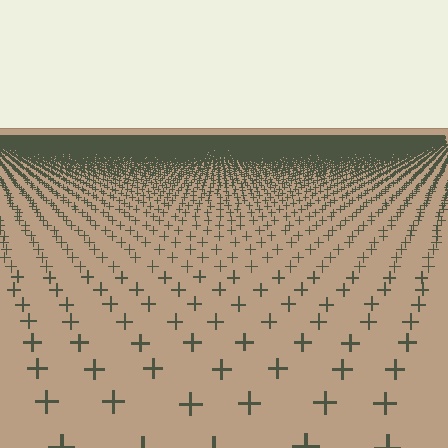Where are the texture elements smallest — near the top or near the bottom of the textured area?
Near the top.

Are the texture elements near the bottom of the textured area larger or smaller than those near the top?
Larger. Near the bottom, elements are closer to the viewer and appear at a bigger on-screen size.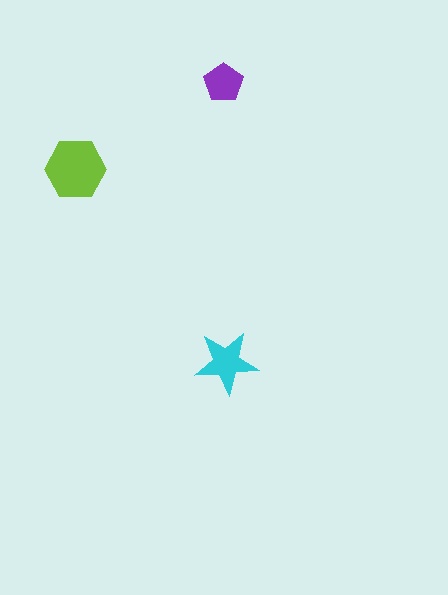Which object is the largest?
The lime hexagon.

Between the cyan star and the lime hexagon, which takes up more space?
The lime hexagon.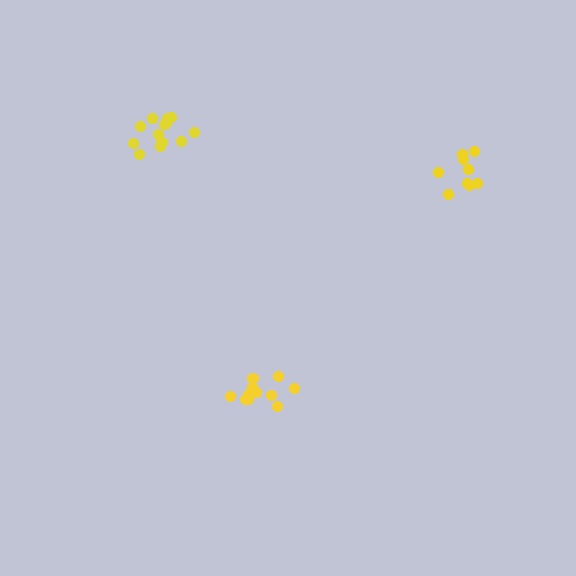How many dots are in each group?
Group 1: 9 dots, Group 2: 11 dots, Group 3: 13 dots (33 total).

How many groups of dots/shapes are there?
There are 3 groups.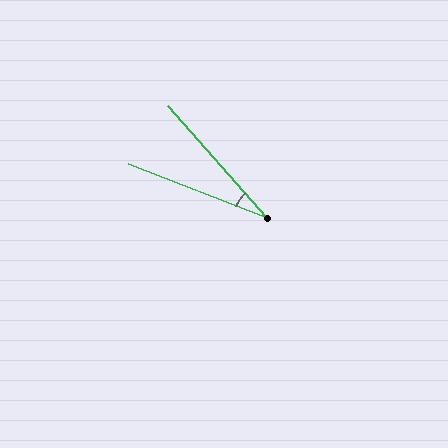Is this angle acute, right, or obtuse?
It is acute.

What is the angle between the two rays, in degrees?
Approximately 28 degrees.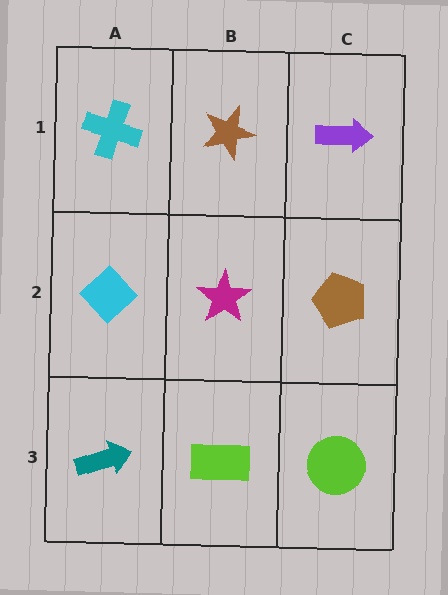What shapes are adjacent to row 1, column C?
A brown pentagon (row 2, column C), a brown star (row 1, column B).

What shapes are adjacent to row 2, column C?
A purple arrow (row 1, column C), a lime circle (row 3, column C), a magenta star (row 2, column B).